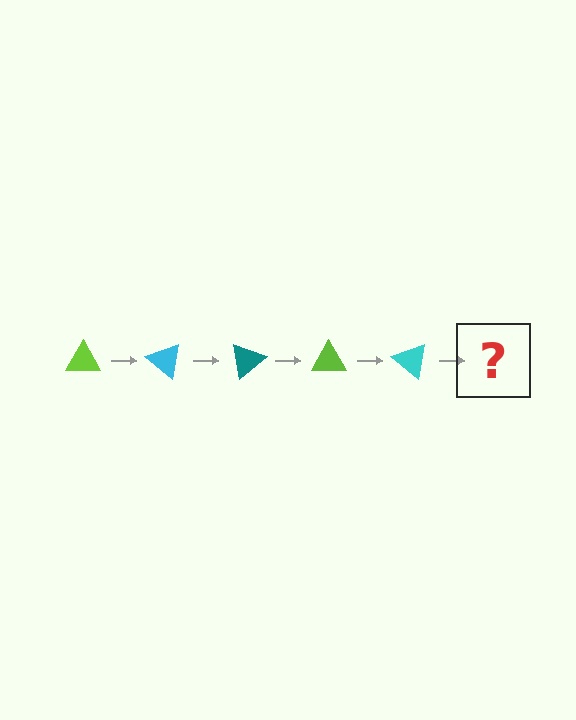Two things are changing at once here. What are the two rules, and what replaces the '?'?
The two rules are that it rotates 40 degrees each step and the color cycles through lime, cyan, and teal. The '?' should be a teal triangle, rotated 200 degrees from the start.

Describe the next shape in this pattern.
It should be a teal triangle, rotated 200 degrees from the start.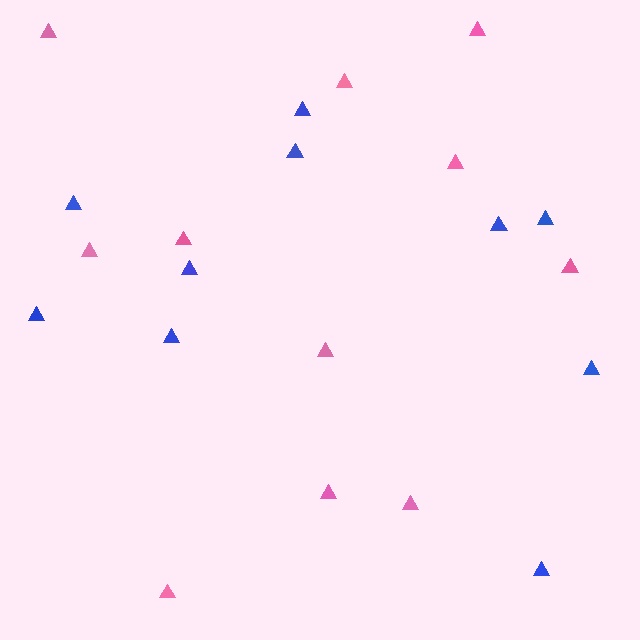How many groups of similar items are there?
There are 2 groups: one group of pink triangles (11) and one group of blue triangles (10).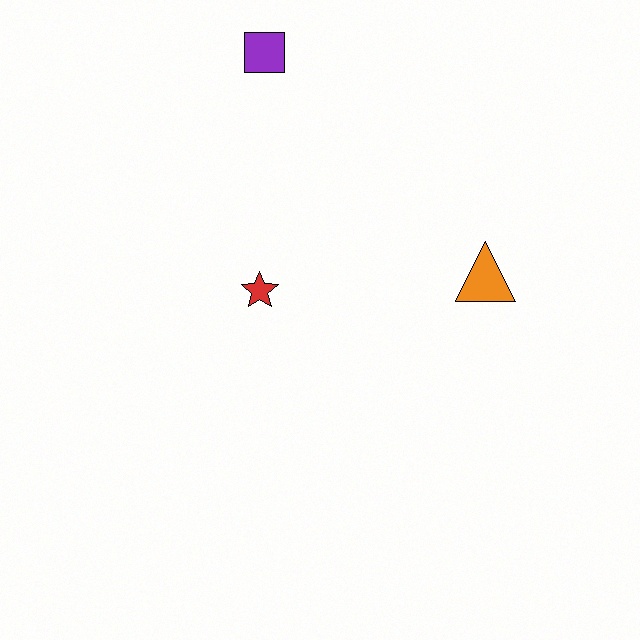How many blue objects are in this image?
There are no blue objects.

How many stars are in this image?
There is 1 star.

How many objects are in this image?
There are 3 objects.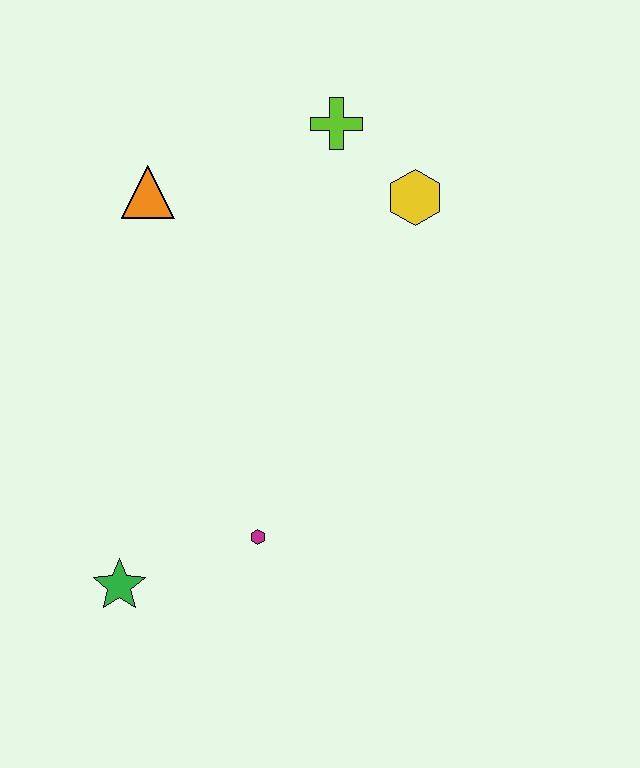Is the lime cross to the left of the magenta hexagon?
No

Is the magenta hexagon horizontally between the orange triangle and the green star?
No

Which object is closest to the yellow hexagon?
The lime cross is closest to the yellow hexagon.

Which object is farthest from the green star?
The lime cross is farthest from the green star.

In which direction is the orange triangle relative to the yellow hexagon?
The orange triangle is to the left of the yellow hexagon.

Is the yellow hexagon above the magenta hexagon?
Yes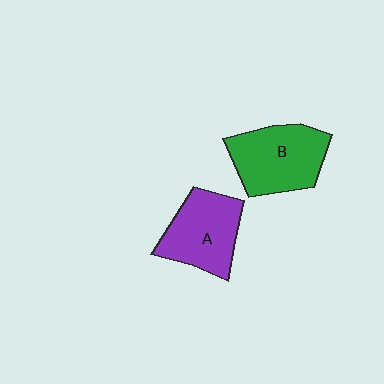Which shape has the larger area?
Shape B (green).